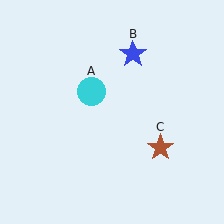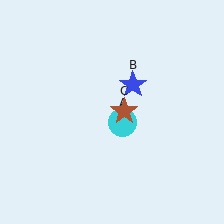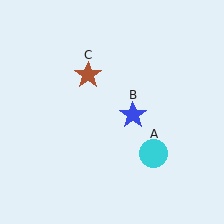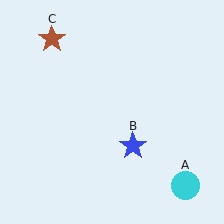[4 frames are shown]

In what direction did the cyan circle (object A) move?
The cyan circle (object A) moved down and to the right.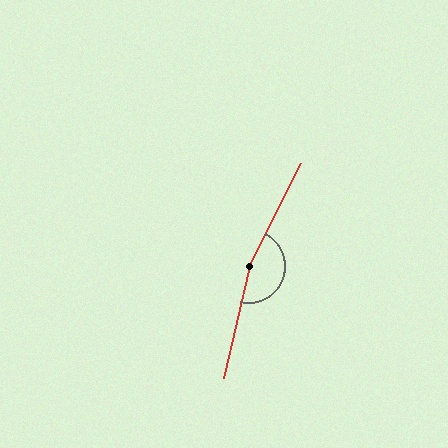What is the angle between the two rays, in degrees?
Approximately 166 degrees.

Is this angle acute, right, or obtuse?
It is obtuse.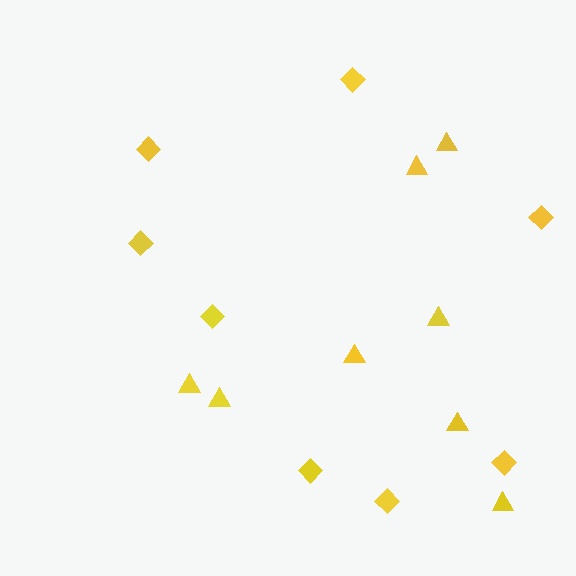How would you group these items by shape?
There are 2 groups: one group of triangles (8) and one group of diamonds (8).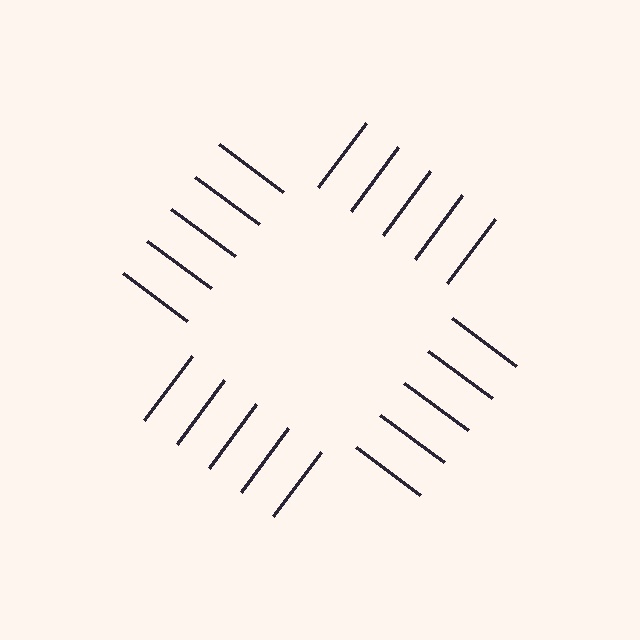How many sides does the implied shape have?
4 sides — the line-ends trace a square.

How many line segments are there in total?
20 — 5 along each of the 4 edges.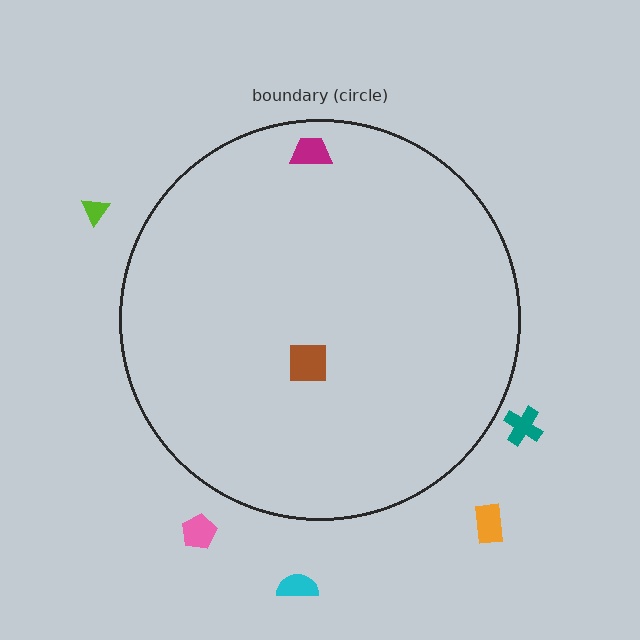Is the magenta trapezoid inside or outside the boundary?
Inside.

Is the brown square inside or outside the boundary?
Inside.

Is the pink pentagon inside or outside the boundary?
Outside.